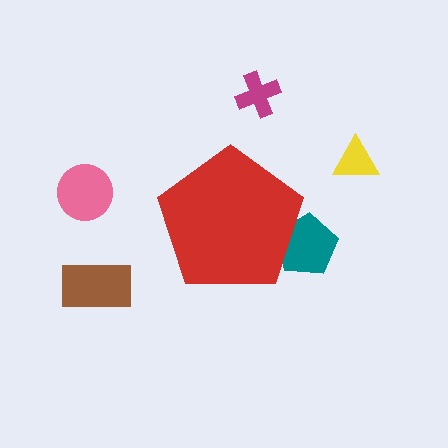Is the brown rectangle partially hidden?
No, the brown rectangle is fully visible.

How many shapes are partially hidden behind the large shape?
1 shape is partially hidden.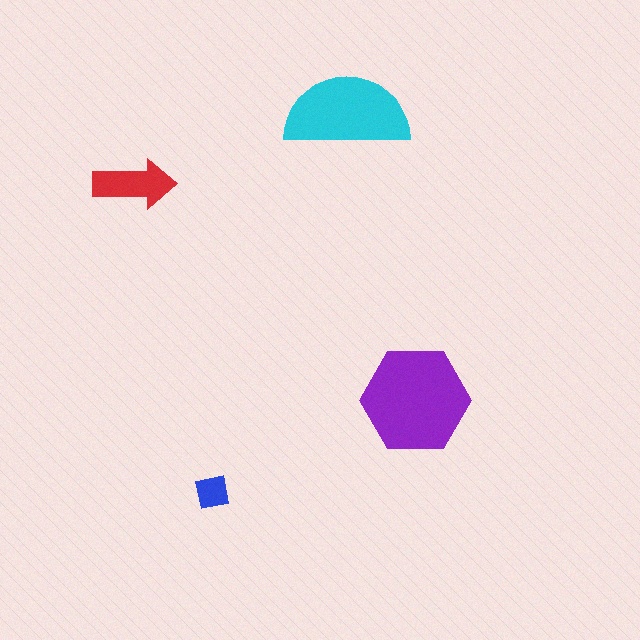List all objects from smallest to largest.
The blue square, the red arrow, the cyan semicircle, the purple hexagon.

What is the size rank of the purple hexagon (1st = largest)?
1st.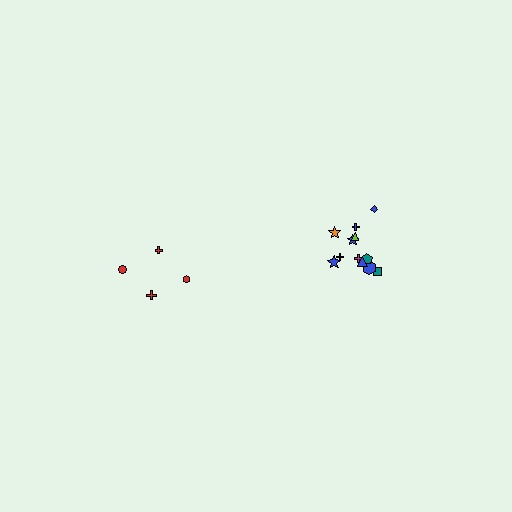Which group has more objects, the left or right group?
The right group.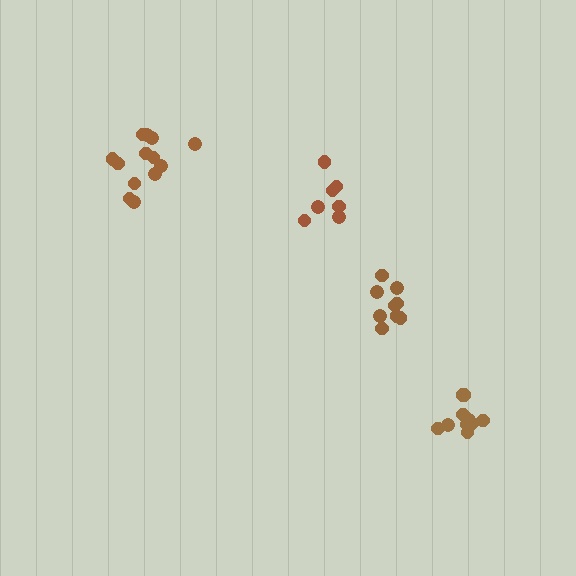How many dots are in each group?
Group 1: 13 dots, Group 2: 10 dots, Group 3: 9 dots, Group 4: 7 dots (39 total).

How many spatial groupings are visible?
There are 4 spatial groupings.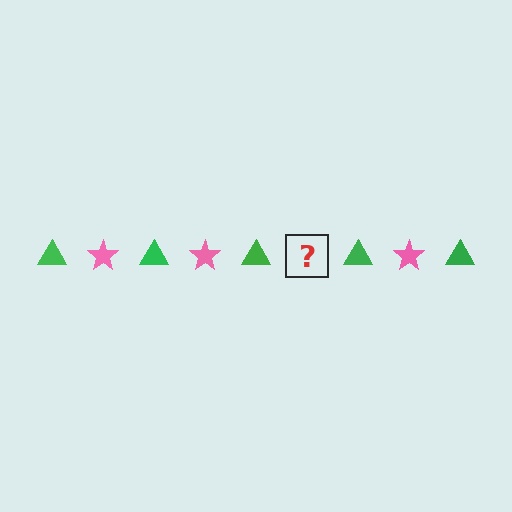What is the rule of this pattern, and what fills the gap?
The rule is that the pattern alternates between green triangle and pink star. The gap should be filled with a pink star.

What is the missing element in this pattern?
The missing element is a pink star.